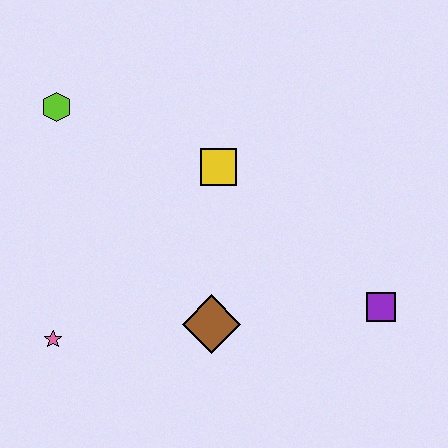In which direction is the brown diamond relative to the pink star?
The brown diamond is to the right of the pink star.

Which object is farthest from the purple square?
The lime hexagon is farthest from the purple square.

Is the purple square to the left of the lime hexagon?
No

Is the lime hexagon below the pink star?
No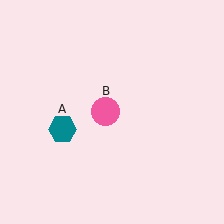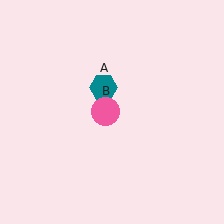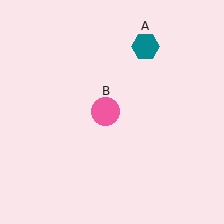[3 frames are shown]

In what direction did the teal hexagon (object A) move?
The teal hexagon (object A) moved up and to the right.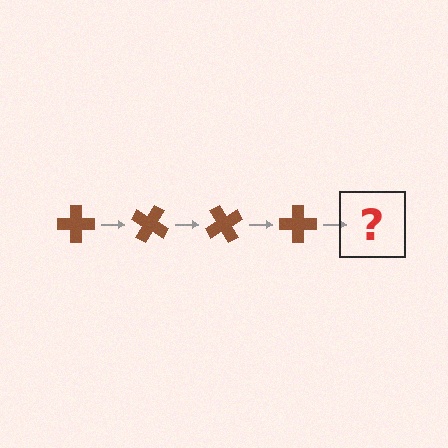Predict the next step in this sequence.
The next step is a brown cross rotated 120 degrees.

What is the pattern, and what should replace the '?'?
The pattern is that the cross rotates 30 degrees each step. The '?' should be a brown cross rotated 120 degrees.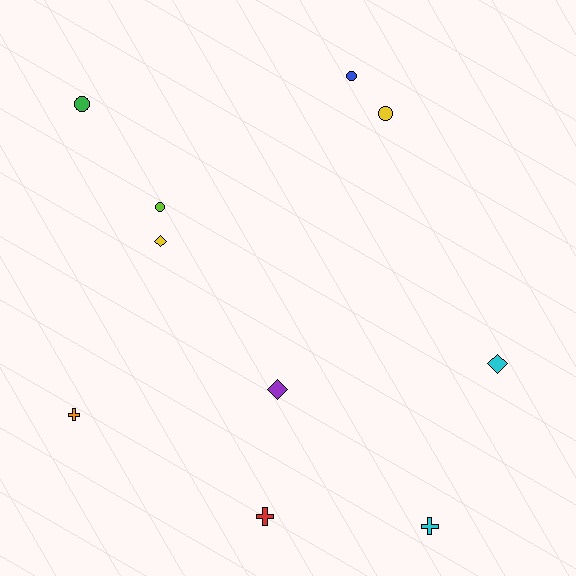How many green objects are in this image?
There is 1 green object.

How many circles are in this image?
There are 4 circles.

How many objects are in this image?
There are 10 objects.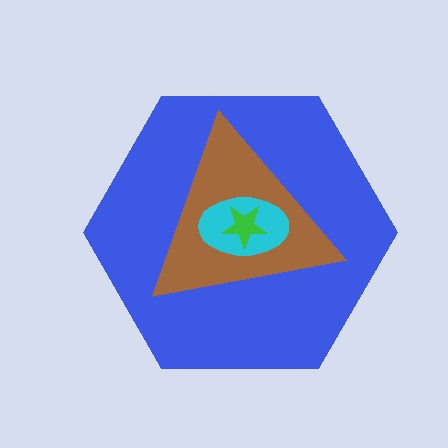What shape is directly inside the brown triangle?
The cyan ellipse.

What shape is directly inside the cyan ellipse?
The green star.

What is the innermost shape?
The green star.